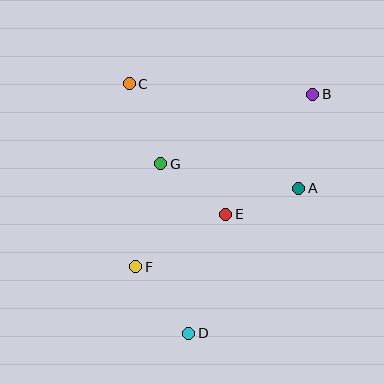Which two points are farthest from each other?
Points B and D are farthest from each other.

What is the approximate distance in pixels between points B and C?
The distance between B and C is approximately 184 pixels.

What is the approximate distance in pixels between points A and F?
The distance between A and F is approximately 181 pixels.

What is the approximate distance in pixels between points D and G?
The distance between D and G is approximately 172 pixels.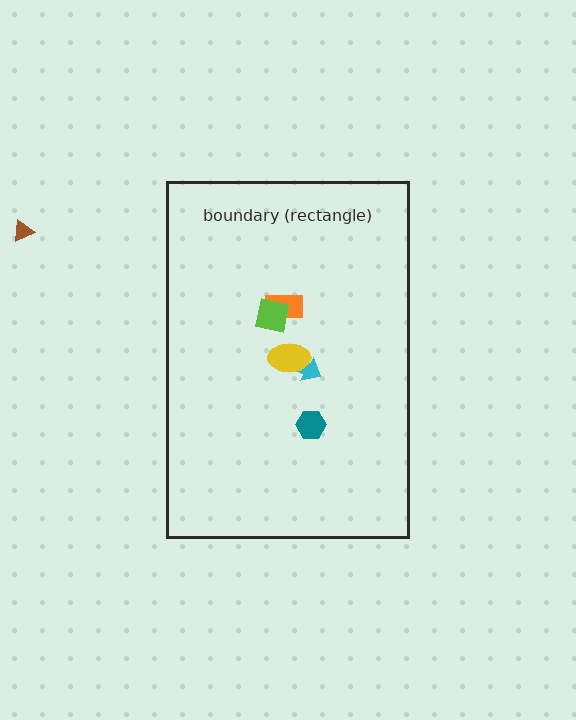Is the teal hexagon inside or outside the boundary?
Inside.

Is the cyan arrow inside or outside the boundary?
Inside.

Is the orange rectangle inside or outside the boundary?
Inside.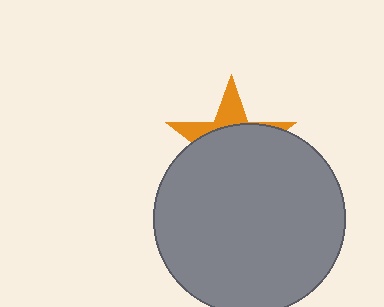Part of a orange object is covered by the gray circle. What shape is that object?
It is a star.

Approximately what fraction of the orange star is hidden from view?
Roughly 70% of the orange star is hidden behind the gray circle.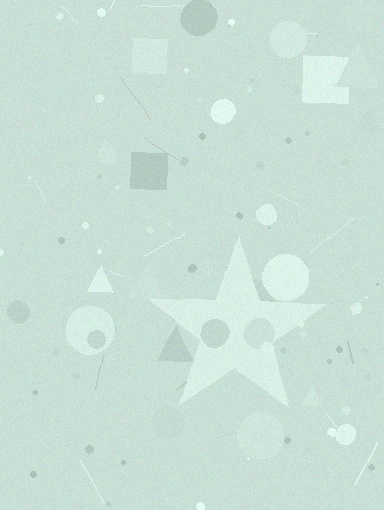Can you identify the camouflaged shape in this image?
The camouflaged shape is a star.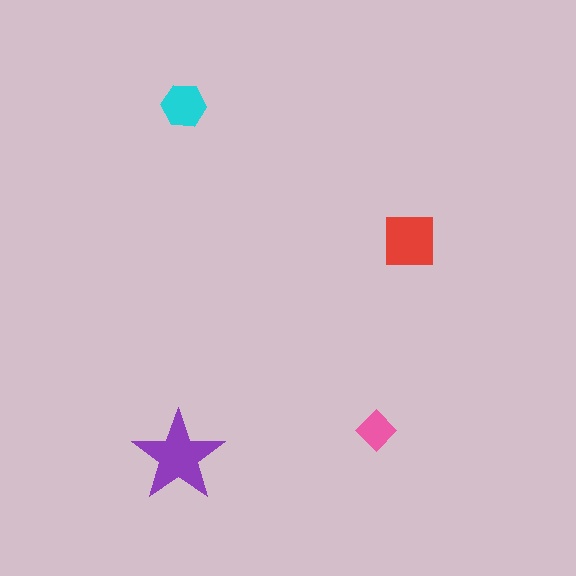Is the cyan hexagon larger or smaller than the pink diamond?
Larger.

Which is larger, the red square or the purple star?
The purple star.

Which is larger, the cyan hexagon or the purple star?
The purple star.